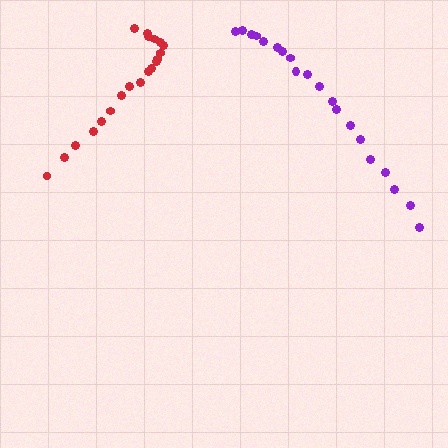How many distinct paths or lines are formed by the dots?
There are 2 distinct paths.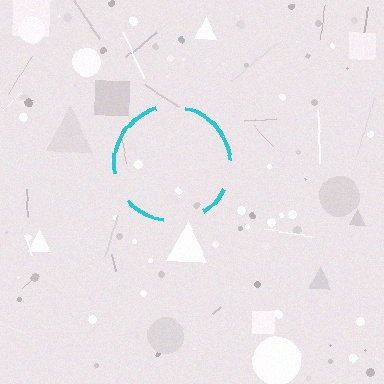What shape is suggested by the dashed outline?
The dashed outline suggests a circle.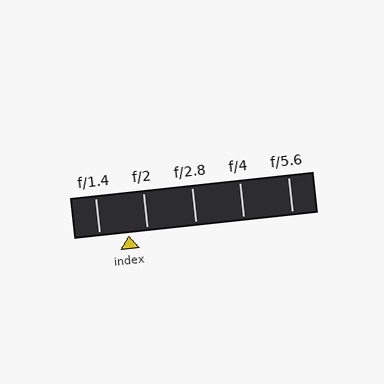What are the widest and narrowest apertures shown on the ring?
The widest aperture shown is f/1.4 and the narrowest is f/5.6.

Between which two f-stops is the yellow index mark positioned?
The index mark is between f/1.4 and f/2.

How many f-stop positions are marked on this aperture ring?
There are 5 f-stop positions marked.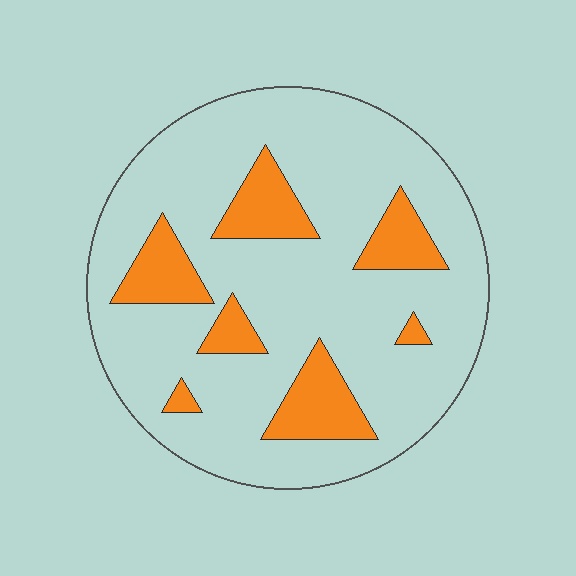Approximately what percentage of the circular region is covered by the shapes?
Approximately 20%.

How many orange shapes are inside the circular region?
7.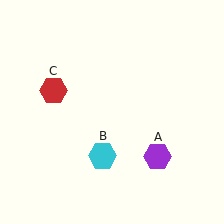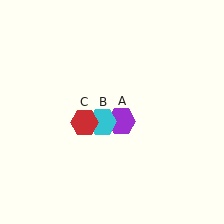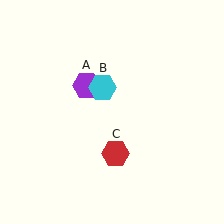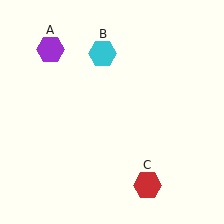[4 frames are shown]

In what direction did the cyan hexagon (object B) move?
The cyan hexagon (object B) moved up.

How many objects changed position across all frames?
3 objects changed position: purple hexagon (object A), cyan hexagon (object B), red hexagon (object C).